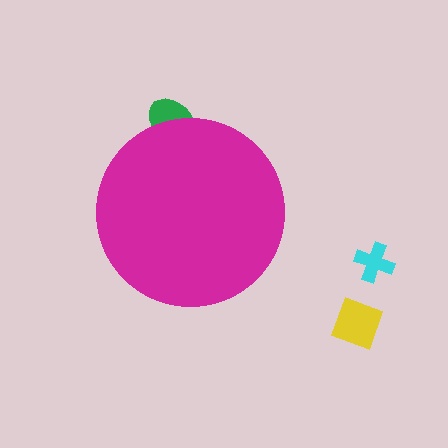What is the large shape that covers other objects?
A magenta circle.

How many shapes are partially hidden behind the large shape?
1 shape is partially hidden.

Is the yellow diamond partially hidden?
No, the yellow diamond is fully visible.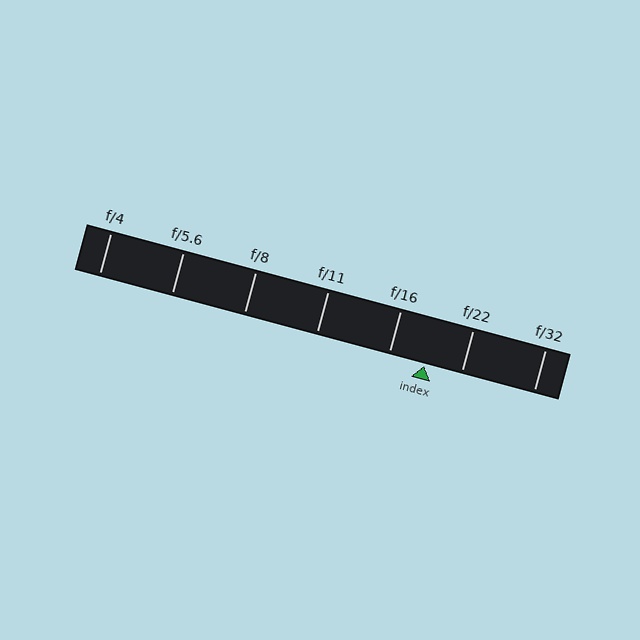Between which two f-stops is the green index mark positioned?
The index mark is between f/16 and f/22.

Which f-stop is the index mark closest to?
The index mark is closest to f/16.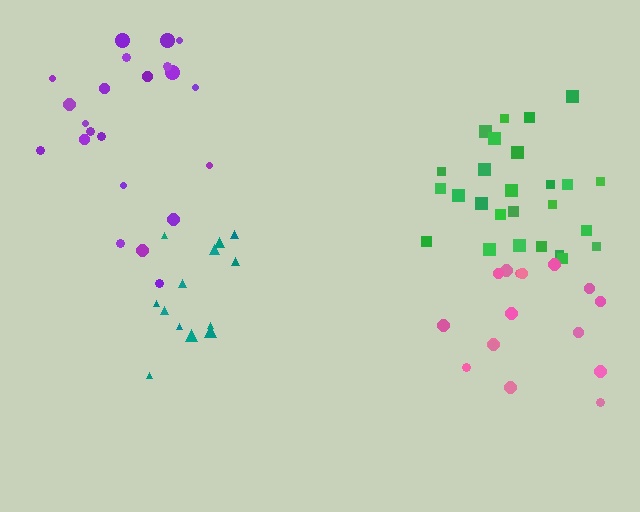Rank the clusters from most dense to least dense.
green, teal, pink, purple.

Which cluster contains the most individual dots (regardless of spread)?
Green (26).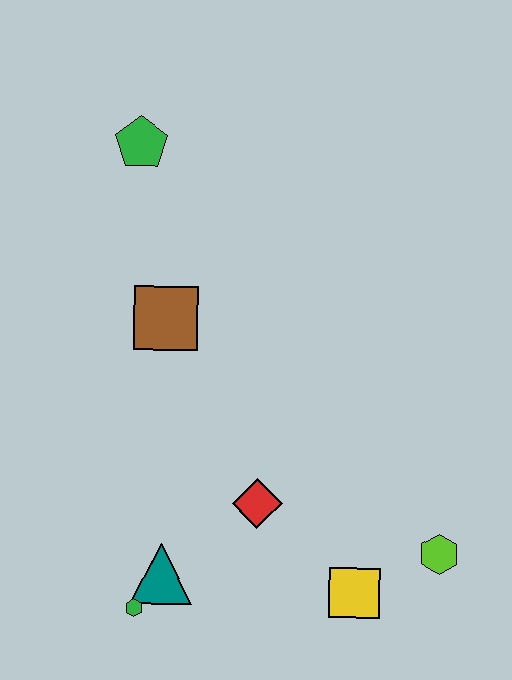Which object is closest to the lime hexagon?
The yellow square is closest to the lime hexagon.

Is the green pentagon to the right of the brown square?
No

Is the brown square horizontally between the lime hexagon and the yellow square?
No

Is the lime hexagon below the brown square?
Yes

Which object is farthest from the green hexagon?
The green pentagon is farthest from the green hexagon.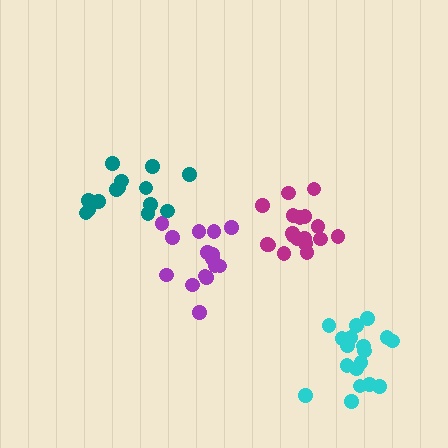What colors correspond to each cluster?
The clusters are colored: magenta, purple, teal, cyan.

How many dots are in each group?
Group 1: 18 dots, Group 2: 15 dots, Group 3: 14 dots, Group 4: 20 dots (67 total).